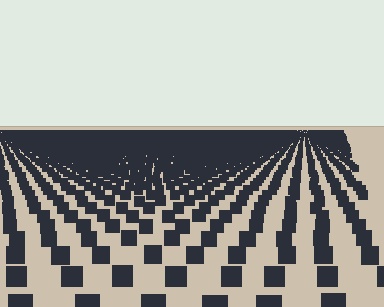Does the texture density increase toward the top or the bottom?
Density increases toward the top.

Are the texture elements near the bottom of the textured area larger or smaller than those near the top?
Larger. Near the bottom, elements are closer to the viewer and appear at a bigger on-screen size.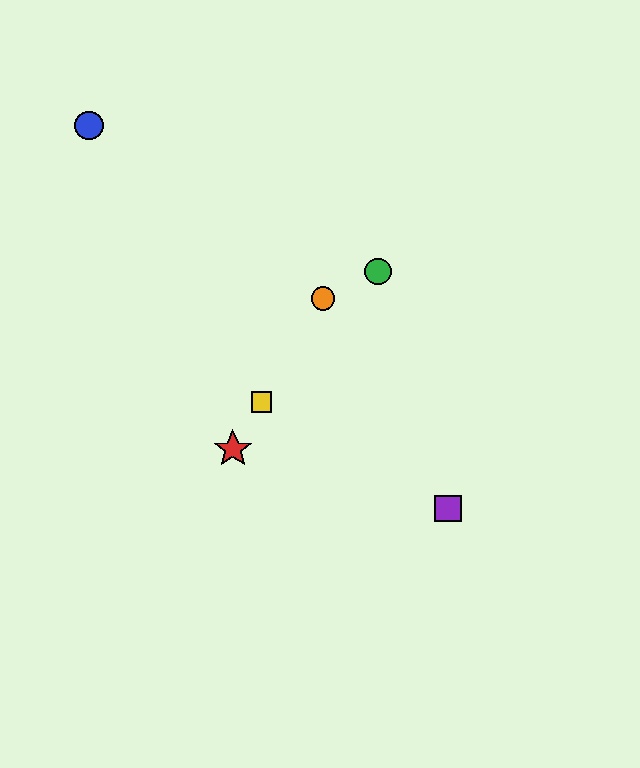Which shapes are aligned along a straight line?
The red star, the yellow square, the orange circle are aligned along a straight line.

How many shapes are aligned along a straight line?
3 shapes (the red star, the yellow square, the orange circle) are aligned along a straight line.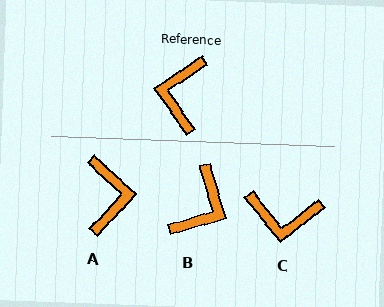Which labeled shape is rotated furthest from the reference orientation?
A, about 167 degrees away.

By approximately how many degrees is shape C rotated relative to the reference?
Approximately 94 degrees counter-clockwise.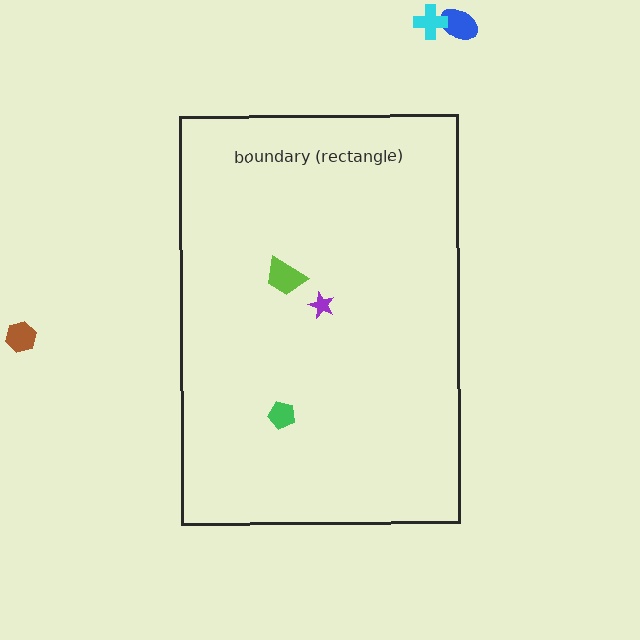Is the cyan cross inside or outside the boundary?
Outside.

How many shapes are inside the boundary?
3 inside, 3 outside.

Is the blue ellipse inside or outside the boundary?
Outside.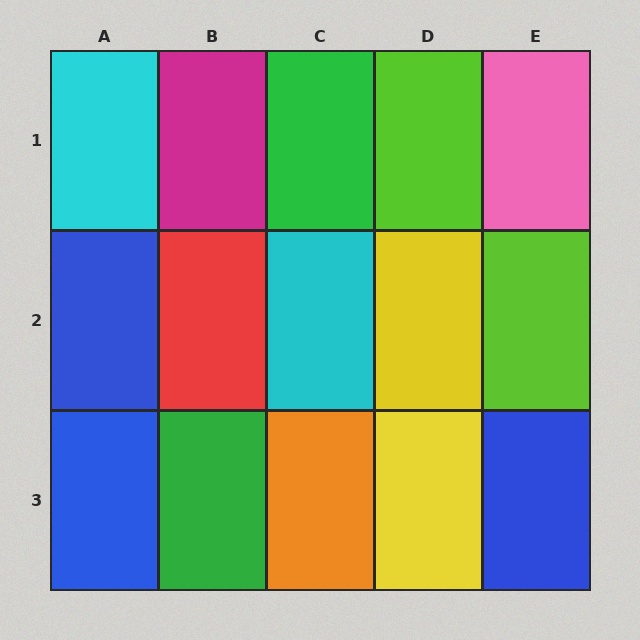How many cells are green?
2 cells are green.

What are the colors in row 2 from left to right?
Blue, red, cyan, yellow, lime.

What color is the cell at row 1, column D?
Lime.